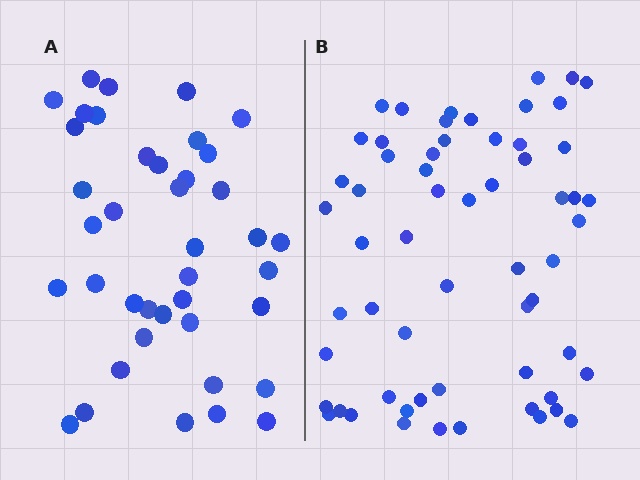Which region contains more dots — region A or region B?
Region B (the right region) has more dots.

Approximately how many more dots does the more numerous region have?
Region B has approximately 20 more dots than region A.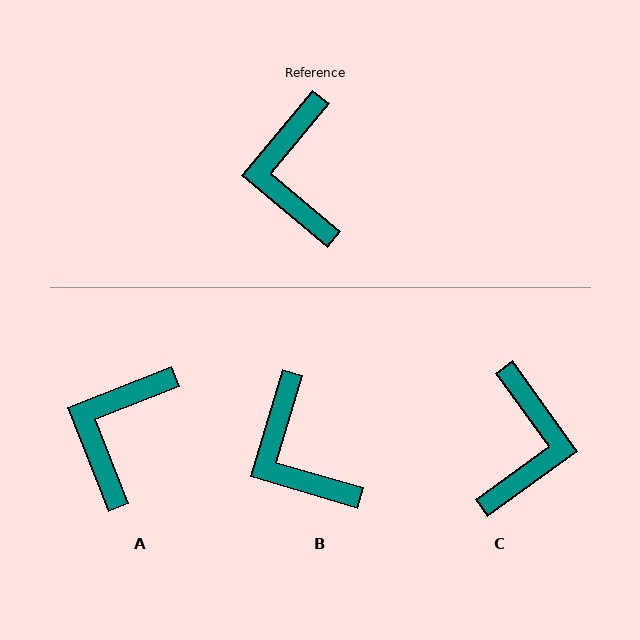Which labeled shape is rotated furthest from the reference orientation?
C, about 166 degrees away.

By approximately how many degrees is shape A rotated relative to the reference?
Approximately 29 degrees clockwise.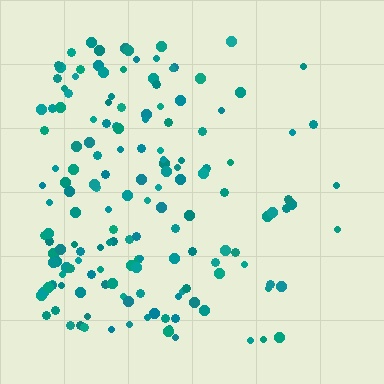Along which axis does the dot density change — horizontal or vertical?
Horizontal.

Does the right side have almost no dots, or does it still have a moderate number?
Still a moderate number, just noticeably fewer than the left.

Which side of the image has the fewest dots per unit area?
The right.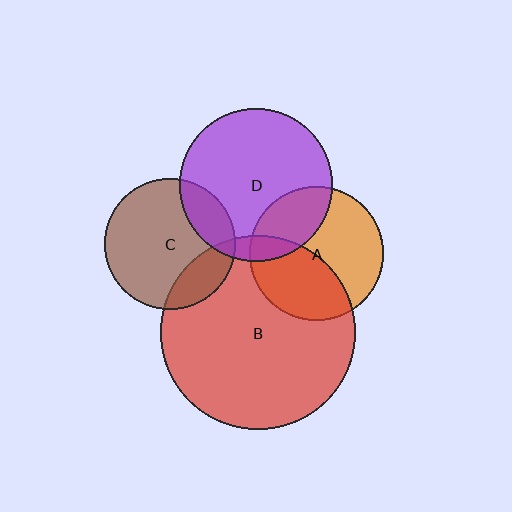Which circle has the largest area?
Circle B (red).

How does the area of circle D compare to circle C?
Approximately 1.4 times.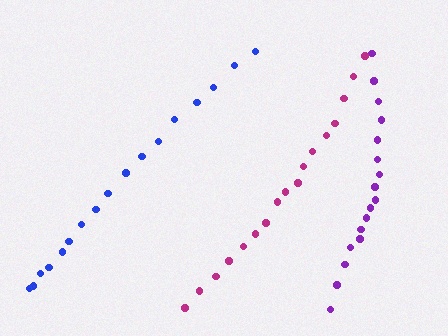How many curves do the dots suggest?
There are 3 distinct paths.